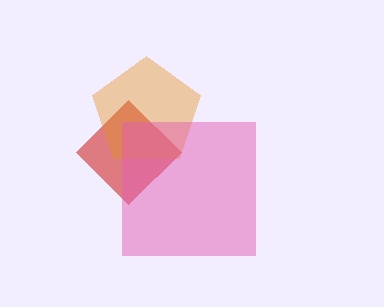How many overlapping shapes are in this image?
There are 3 overlapping shapes in the image.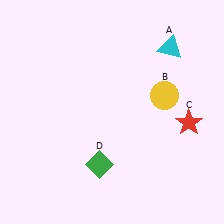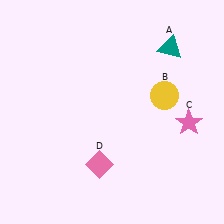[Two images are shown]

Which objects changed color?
A changed from cyan to teal. C changed from red to pink. D changed from green to pink.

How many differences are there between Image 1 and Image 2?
There are 3 differences between the two images.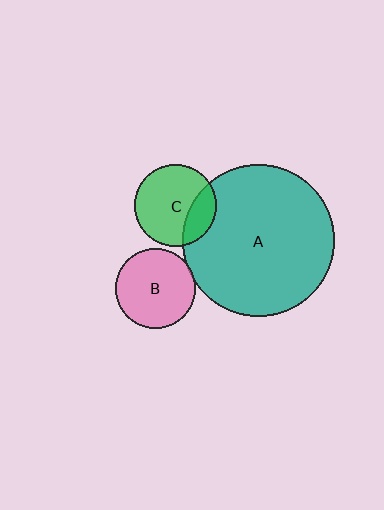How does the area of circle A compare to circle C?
Approximately 3.5 times.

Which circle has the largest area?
Circle A (teal).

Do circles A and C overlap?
Yes.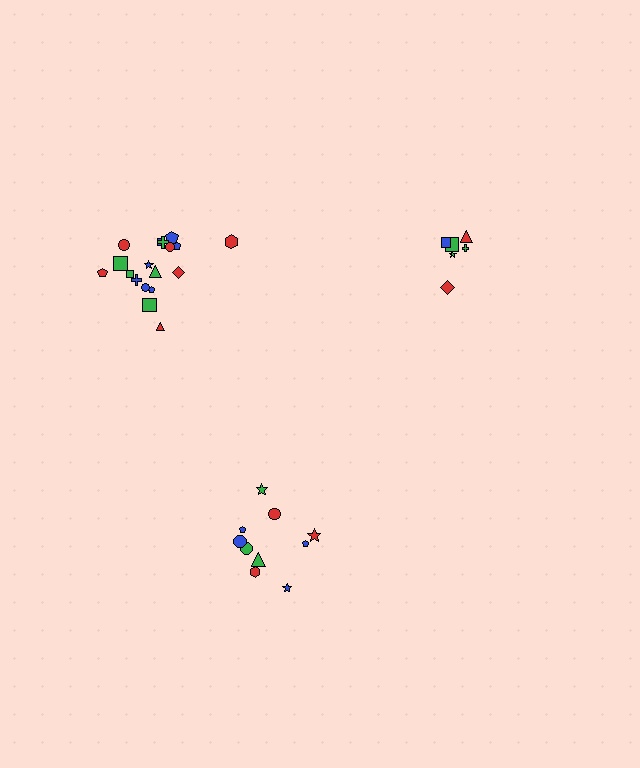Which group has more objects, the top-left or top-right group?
The top-left group.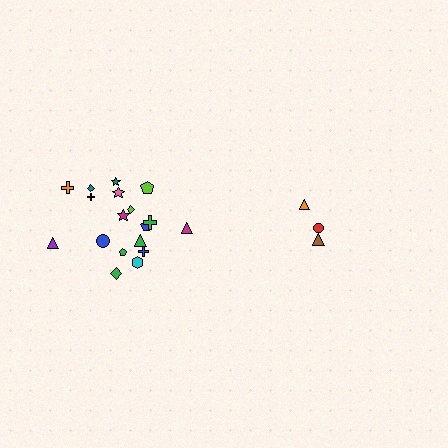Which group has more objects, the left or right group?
The left group.